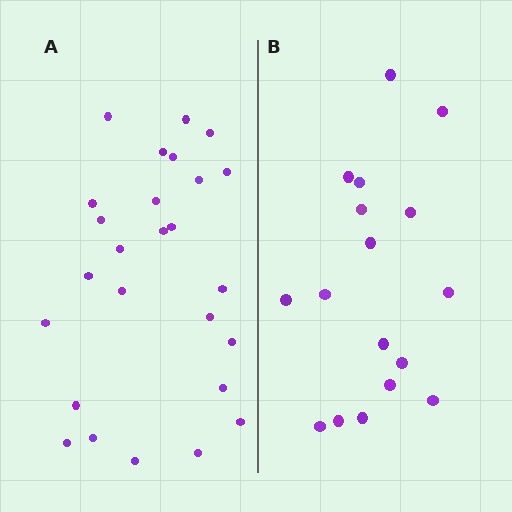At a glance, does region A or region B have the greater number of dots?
Region A (the left region) has more dots.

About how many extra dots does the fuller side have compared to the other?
Region A has roughly 8 or so more dots than region B.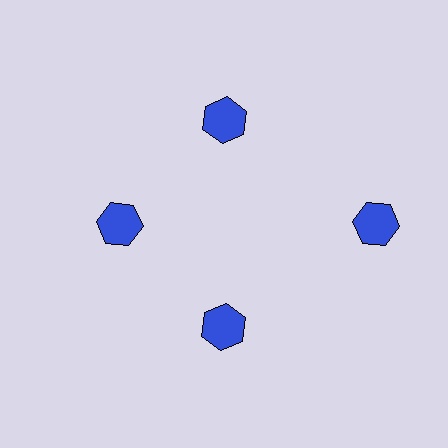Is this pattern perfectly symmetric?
No. The 4 blue hexagons are arranged in a ring, but one element near the 3 o'clock position is pushed outward from the center, breaking the 4-fold rotational symmetry.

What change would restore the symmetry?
The symmetry would be restored by moving it inward, back onto the ring so that all 4 hexagons sit at equal angles and equal distance from the center.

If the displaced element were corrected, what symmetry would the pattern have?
It would have 4-fold rotational symmetry — the pattern would map onto itself every 90 degrees.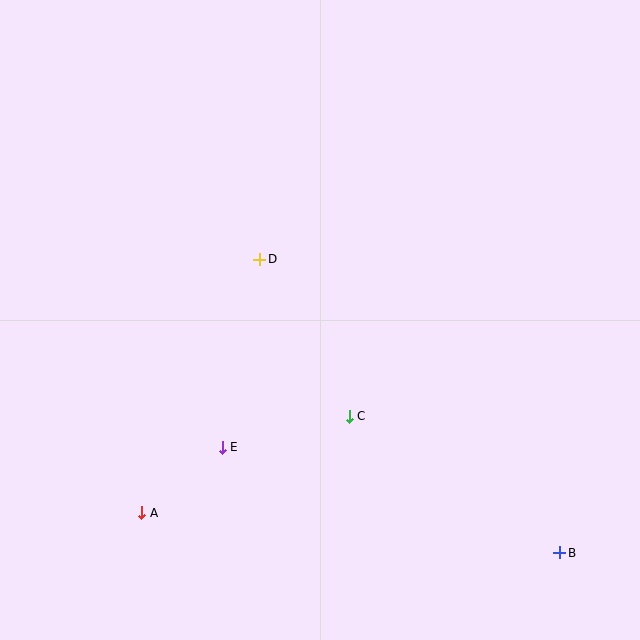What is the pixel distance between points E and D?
The distance between E and D is 192 pixels.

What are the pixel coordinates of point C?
Point C is at (349, 416).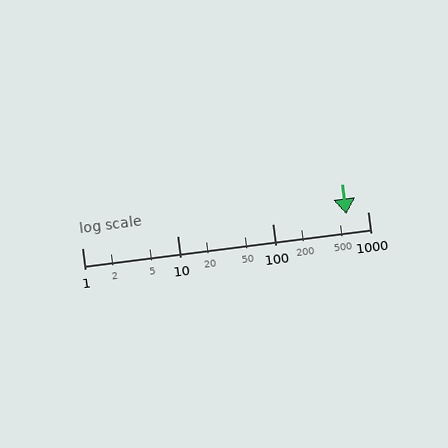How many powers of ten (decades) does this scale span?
The scale spans 3 decades, from 1 to 1000.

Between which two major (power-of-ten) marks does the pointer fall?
The pointer is between 100 and 1000.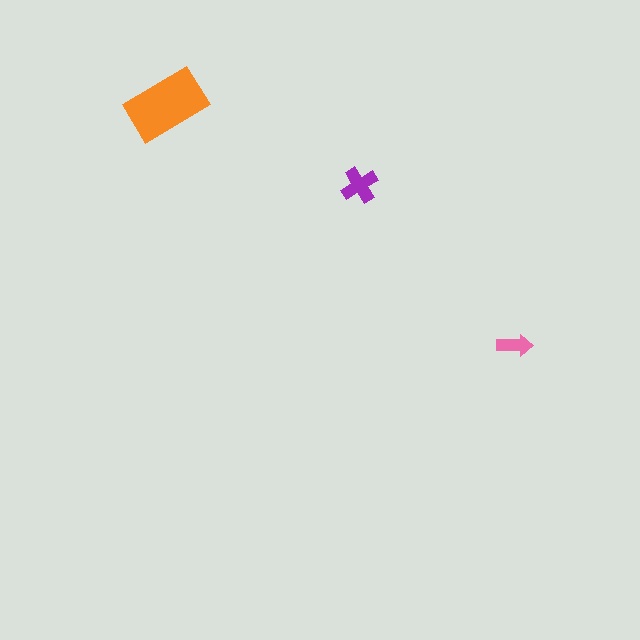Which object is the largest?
The orange rectangle.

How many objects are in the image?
There are 3 objects in the image.